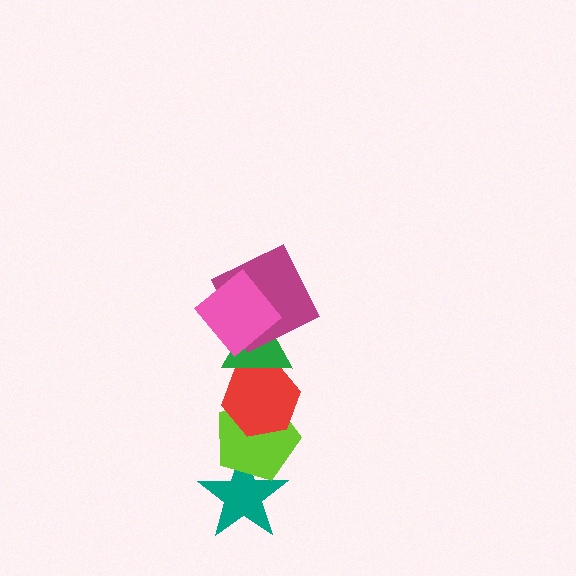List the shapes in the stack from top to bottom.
From top to bottom: the pink diamond, the magenta square, the green triangle, the red hexagon, the lime pentagon, the teal star.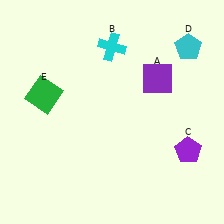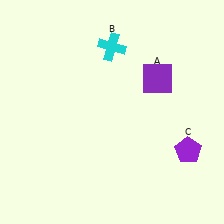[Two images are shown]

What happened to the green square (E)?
The green square (E) was removed in Image 2. It was in the top-left area of Image 1.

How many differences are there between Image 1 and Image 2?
There are 2 differences between the two images.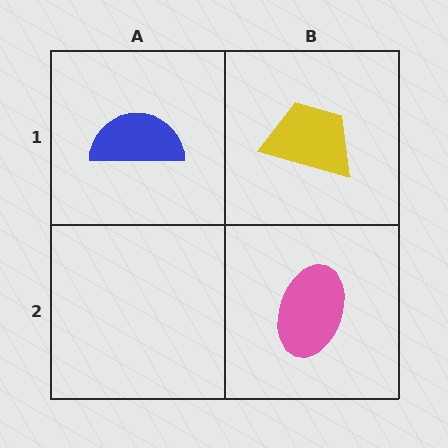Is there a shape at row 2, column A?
No, that cell is empty.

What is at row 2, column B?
A pink ellipse.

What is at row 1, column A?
A blue semicircle.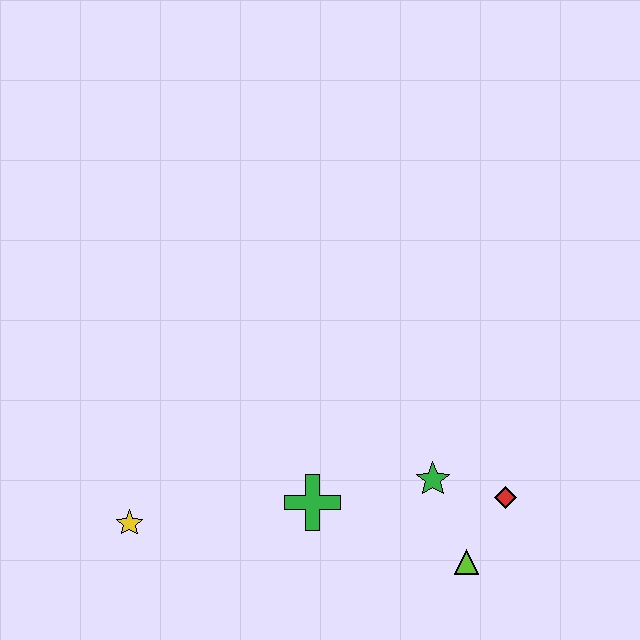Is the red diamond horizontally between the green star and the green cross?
No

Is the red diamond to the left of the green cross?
No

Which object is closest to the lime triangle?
The red diamond is closest to the lime triangle.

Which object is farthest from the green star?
The yellow star is farthest from the green star.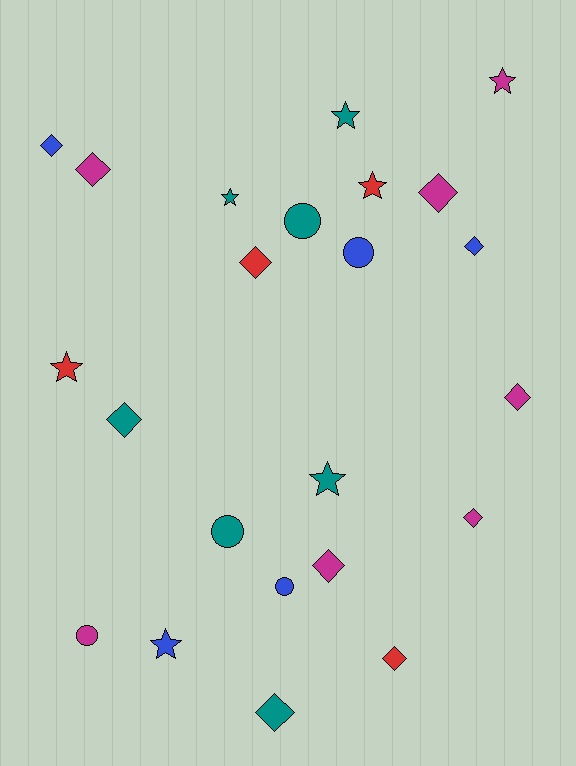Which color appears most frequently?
Teal, with 7 objects.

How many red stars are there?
There are 2 red stars.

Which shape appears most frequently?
Diamond, with 11 objects.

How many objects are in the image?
There are 23 objects.